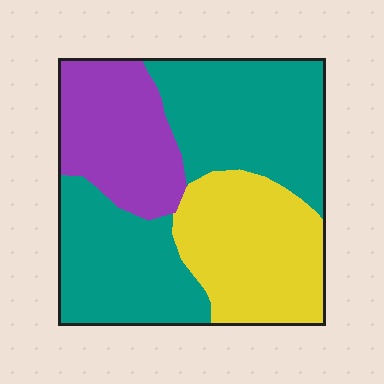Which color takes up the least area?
Purple, at roughly 20%.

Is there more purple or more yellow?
Yellow.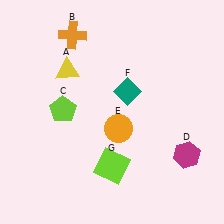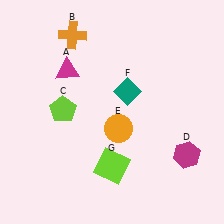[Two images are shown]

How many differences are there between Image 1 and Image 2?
There is 1 difference between the two images.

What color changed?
The triangle (A) changed from yellow in Image 1 to magenta in Image 2.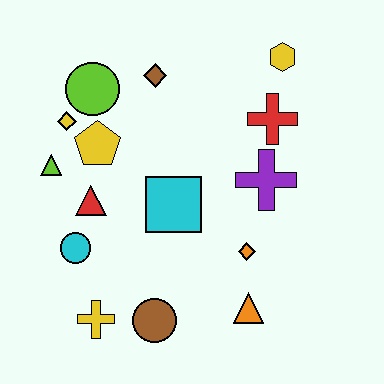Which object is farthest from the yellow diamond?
The orange triangle is farthest from the yellow diamond.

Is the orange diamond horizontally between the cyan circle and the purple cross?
Yes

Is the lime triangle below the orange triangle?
No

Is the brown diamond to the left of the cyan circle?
No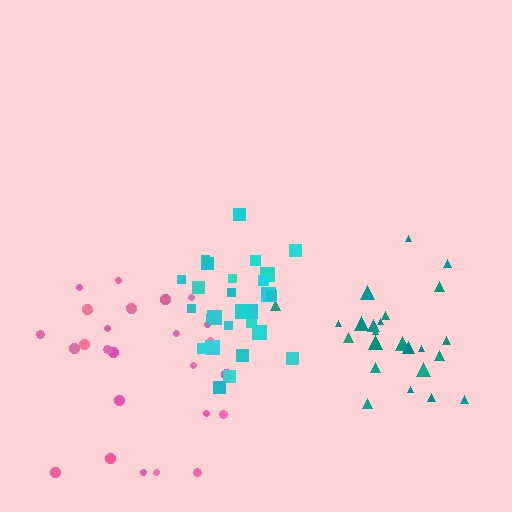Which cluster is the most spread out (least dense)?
Pink.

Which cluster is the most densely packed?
Cyan.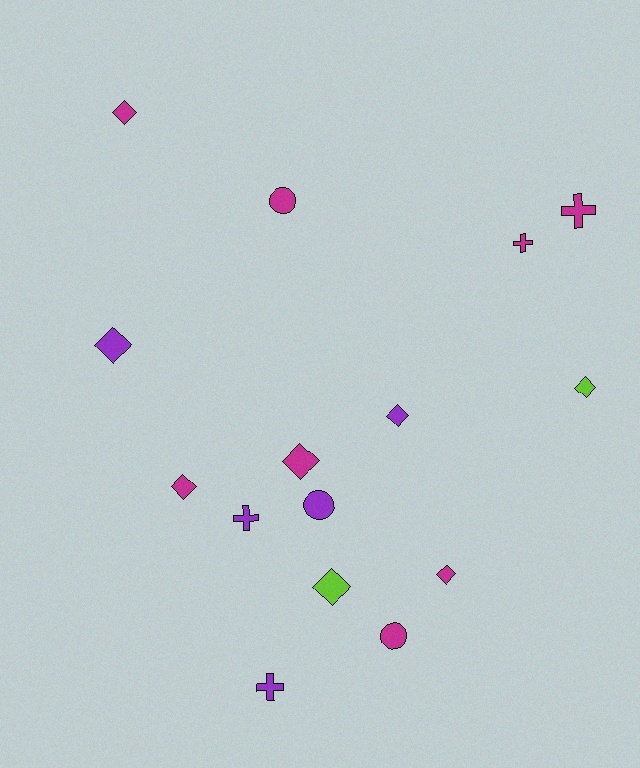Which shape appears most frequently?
Diamond, with 8 objects.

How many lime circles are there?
There are no lime circles.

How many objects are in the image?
There are 15 objects.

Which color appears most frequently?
Magenta, with 8 objects.